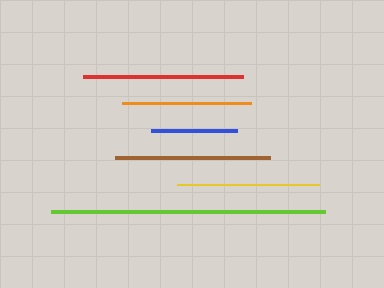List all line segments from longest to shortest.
From longest to shortest: lime, red, brown, yellow, orange, blue.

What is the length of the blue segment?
The blue segment is approximately 86 pixels long.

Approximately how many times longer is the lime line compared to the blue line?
The lime line is approximately 3.2 times the length of the blue line.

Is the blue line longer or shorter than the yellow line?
The yellow line is longer than the blue line.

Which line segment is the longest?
The lime line is the longest at approximately 274 pixels.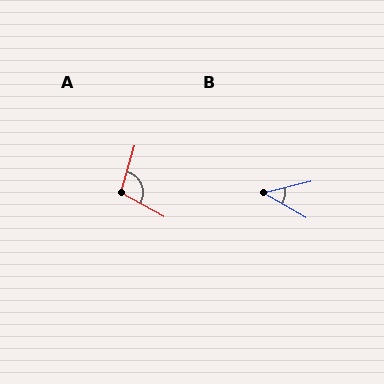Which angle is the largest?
A, at approximately 103 degrees.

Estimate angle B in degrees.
Approximately 43 degrees.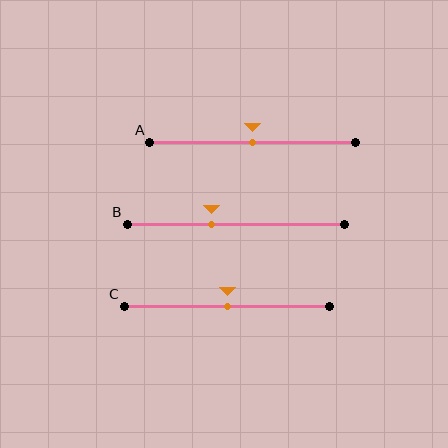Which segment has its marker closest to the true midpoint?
Segment A has its marker closest to the true midpoint.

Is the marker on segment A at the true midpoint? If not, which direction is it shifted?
Yes, the marker on segment A is at the true midpoint.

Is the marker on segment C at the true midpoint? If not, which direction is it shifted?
Yes, the marker on segment C is at the true midpoint.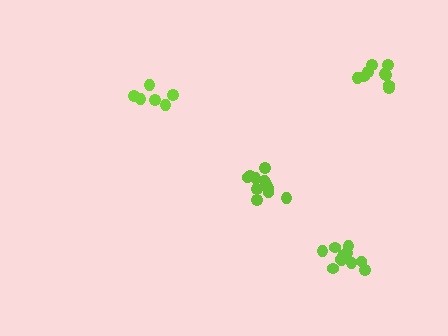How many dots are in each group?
Group 1: 9 dots, Group 2: 6 dots, Group 3: 11 dots, Group 4: 12 dots (38 total).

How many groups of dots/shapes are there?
There are 4 groups.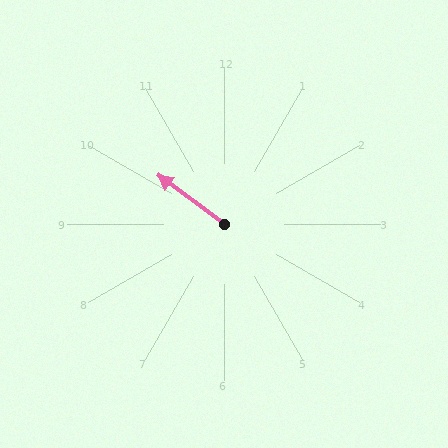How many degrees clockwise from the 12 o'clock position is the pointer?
Approximately 306 degrees.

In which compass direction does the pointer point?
Northwest.